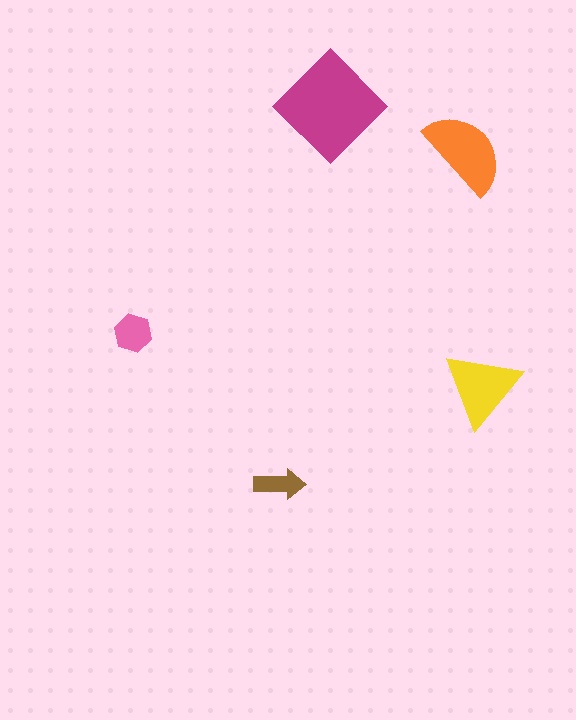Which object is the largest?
The magenta diamond.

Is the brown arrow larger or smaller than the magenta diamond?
Smaller.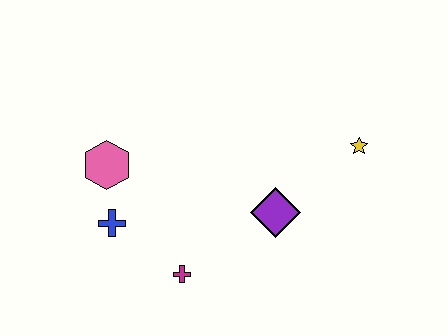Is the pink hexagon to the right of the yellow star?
No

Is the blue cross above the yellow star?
No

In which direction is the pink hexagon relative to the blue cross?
The pink hexagon is above the blue cross.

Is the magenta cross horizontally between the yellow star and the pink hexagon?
Yes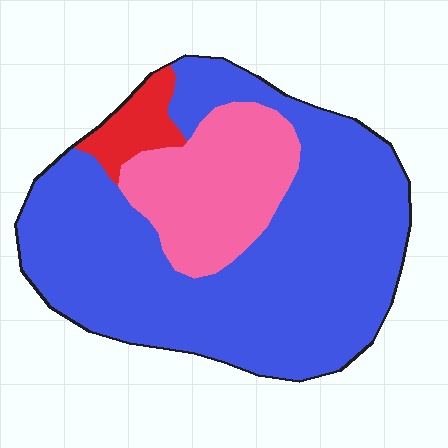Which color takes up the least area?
Red, at roughly 5%.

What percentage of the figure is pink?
Pink takes up about one fifth (1/5) of the figure.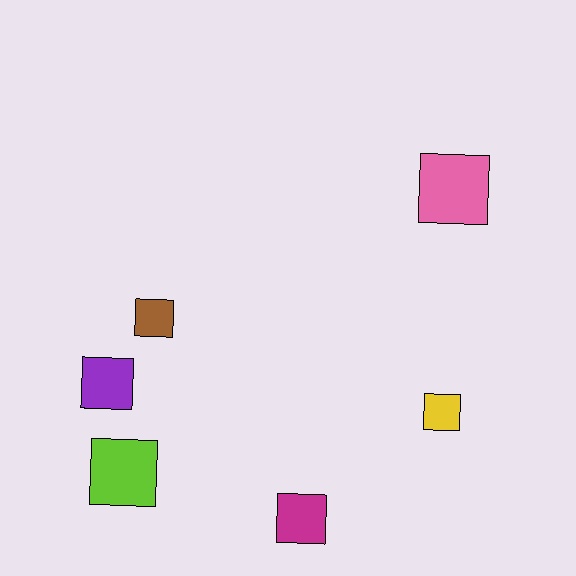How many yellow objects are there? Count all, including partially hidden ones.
There is 1 yellow object.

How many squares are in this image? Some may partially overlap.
There are 6 squares.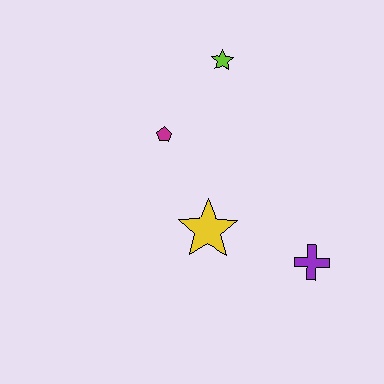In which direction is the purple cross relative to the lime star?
The purple cross is below the lime star.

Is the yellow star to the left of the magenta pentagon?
No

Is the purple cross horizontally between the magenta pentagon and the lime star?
No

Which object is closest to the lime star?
The magenta pentagon is closest to the lime star.